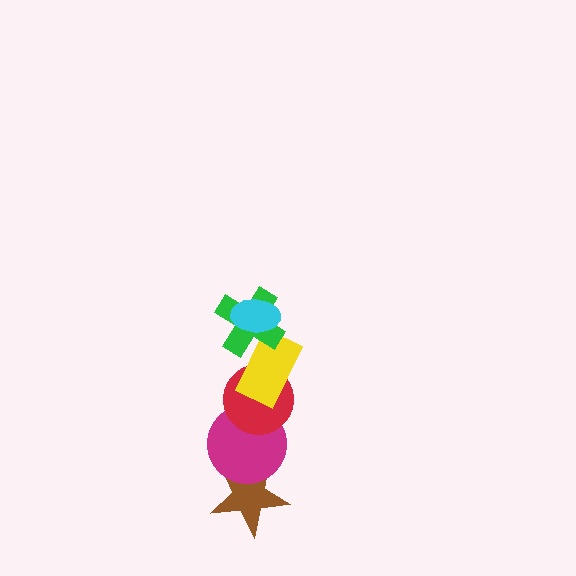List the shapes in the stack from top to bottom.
From top to bottom: the cyan ellipse, the green cross, the yellow rectangle, the red circle, the magenta circle, the brown star.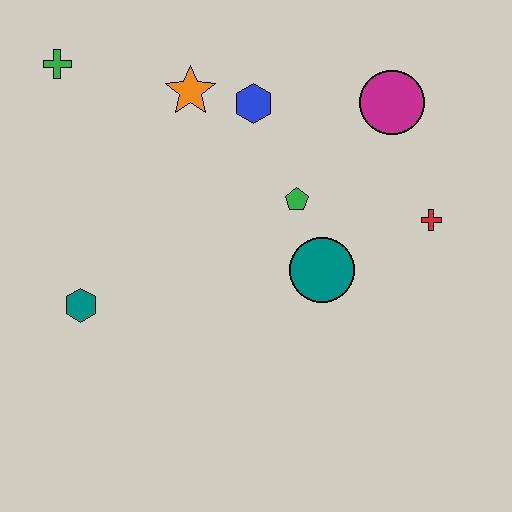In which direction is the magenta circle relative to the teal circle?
The magenta circle is above the teal circle.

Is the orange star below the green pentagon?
No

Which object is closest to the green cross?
The orange star is closest to the green cross.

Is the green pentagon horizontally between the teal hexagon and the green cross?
No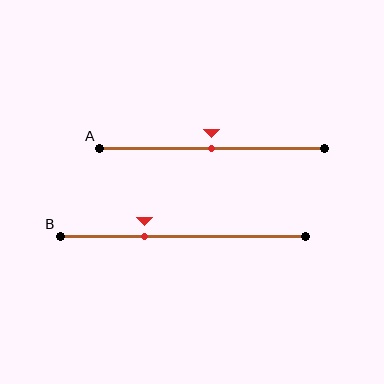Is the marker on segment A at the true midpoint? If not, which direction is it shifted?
Yes, the marker on segment A is at the true midpoint.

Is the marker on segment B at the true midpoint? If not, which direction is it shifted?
No, the marker on segment B is shifted to the left by about 15% of the segment length.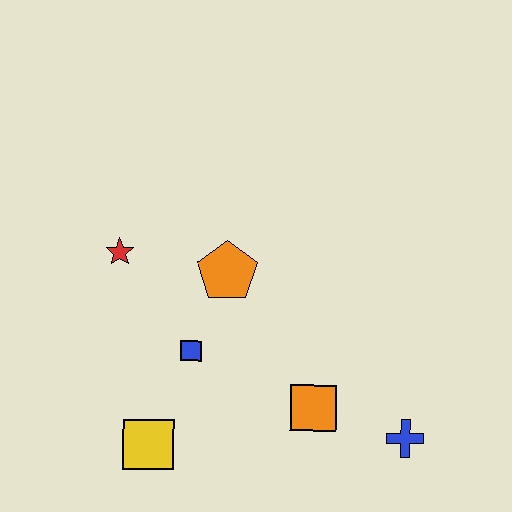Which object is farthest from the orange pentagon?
The blue cross is farthest from the orange pentagon.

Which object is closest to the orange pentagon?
The blue square is closest to the orange pentagon.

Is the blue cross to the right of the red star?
Yes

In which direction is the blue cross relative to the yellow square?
The blue cross is to the right of the yellow square.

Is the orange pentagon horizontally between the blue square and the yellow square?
No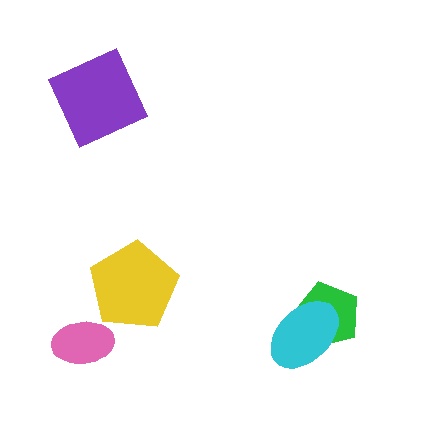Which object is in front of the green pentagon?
The cyan ellipse is in front of the green pentagon.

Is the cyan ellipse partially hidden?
No, no other shape covers it.